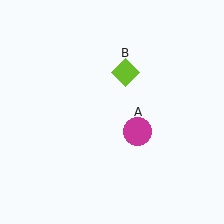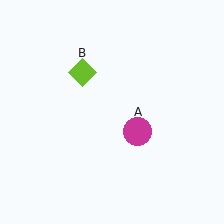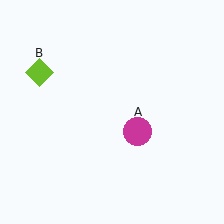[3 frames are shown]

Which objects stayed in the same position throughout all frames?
Magenta circle (object A) remained stationary.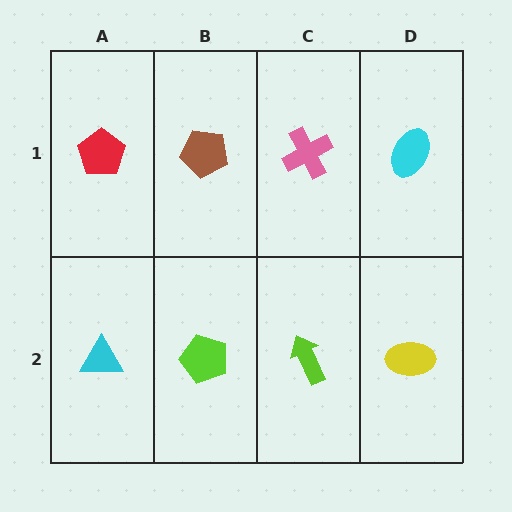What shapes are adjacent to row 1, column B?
A lime pentagon (row 2, column B), a red pentagon (row 1, column A), a pink cross (row 1, column C).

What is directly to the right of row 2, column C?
A yellow ellipse.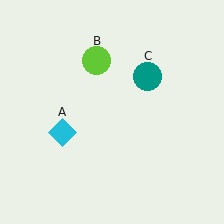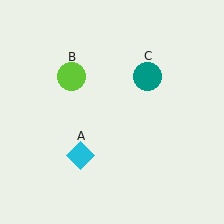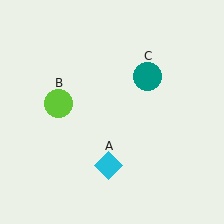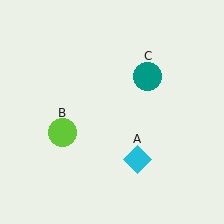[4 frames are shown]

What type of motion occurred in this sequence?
The cyan diamond (object A), lime circle (object B) rotated counterclockwise around the center of the scene.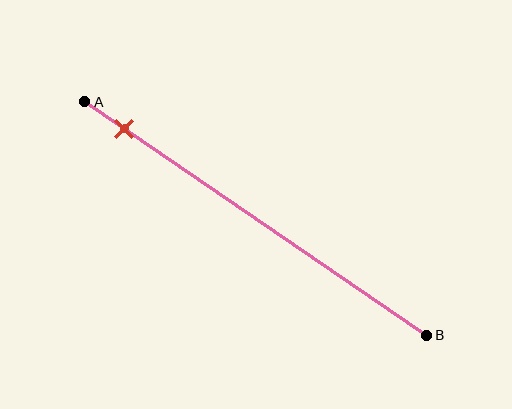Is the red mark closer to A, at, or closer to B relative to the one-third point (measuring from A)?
The red mark is closer to point A than the one-third point of segment AB.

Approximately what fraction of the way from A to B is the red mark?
The red mark is approximately 10% of the way from A to B.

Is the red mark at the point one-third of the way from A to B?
No, the mark is at about 10% from A, not at the 33% one-third point.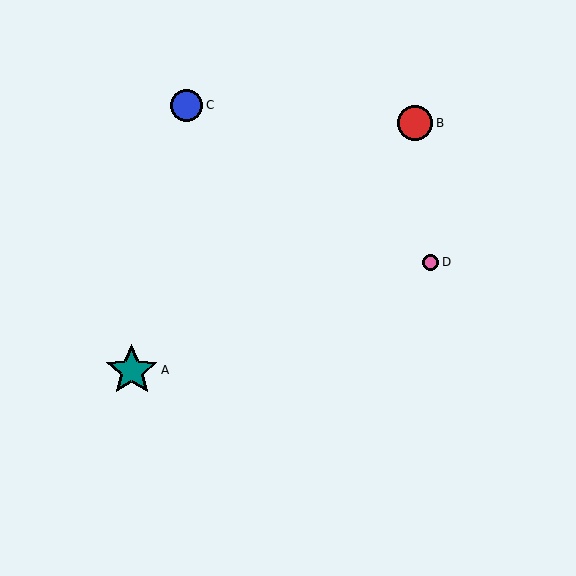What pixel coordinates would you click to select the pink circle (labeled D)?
Click at (431, 262) to select the pink circle D.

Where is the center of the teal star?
The center of the teal star is at (132, 370).